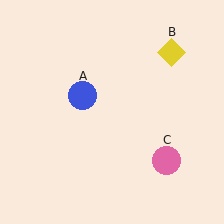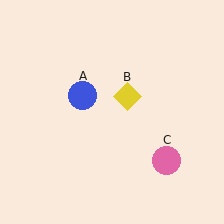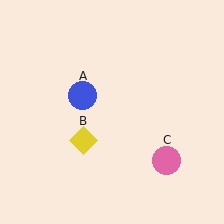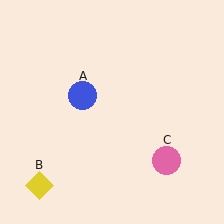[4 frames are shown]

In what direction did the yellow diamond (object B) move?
The yellow diamond (object B) moved down and to the left.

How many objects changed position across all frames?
1 object changed position: yellow diamond (object B).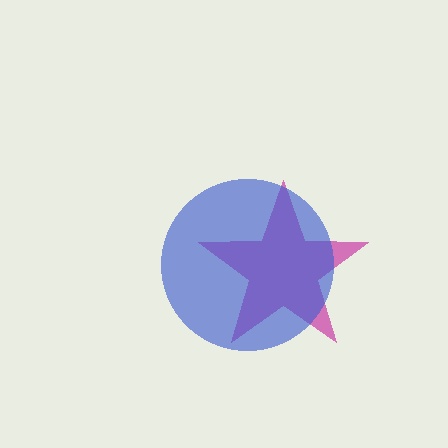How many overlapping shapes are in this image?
There are 2 overlapping shapes in the image.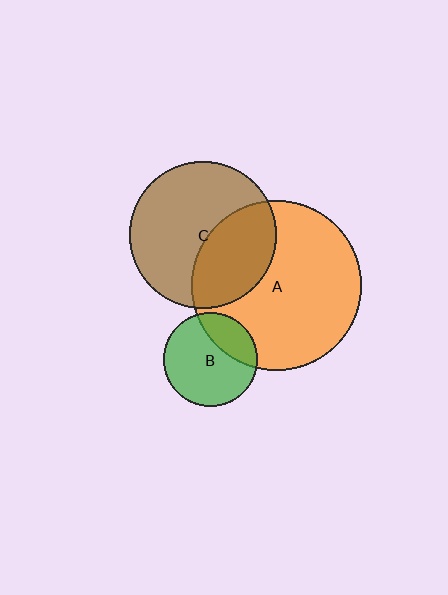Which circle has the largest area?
Circle A (orange).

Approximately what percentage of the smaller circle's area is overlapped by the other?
Approximately 35%.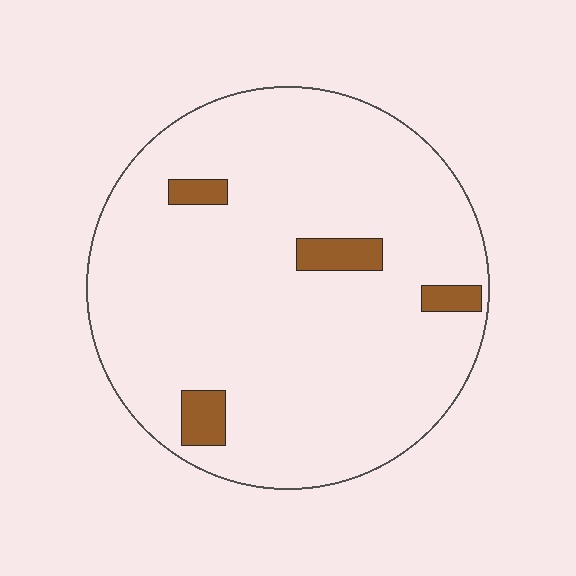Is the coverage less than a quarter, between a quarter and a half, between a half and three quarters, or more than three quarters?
Less than a quarter.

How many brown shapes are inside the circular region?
4.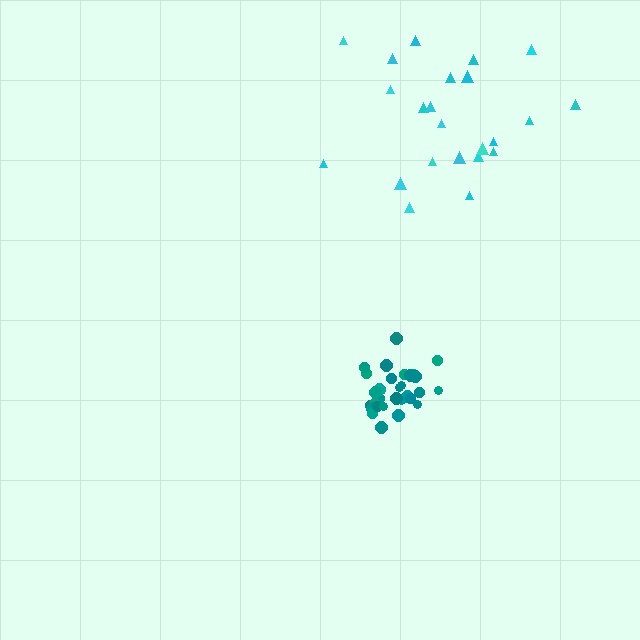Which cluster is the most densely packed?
Teal.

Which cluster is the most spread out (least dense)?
Cyan.